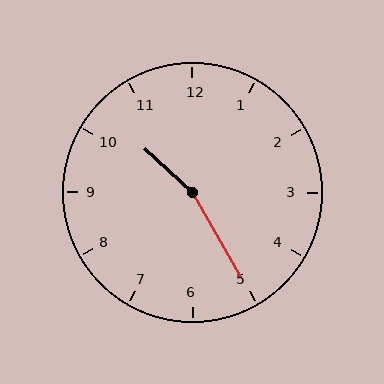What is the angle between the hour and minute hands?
Approximately 162 degrees.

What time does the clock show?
10:25.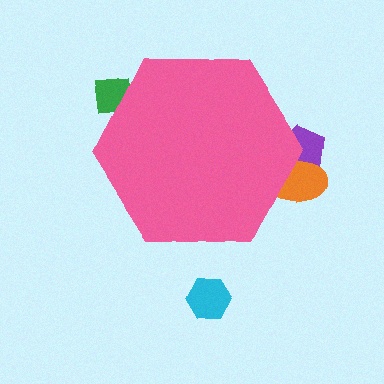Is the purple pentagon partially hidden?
Yes, the purple pentagon is partially hidden behind the pink hexagon.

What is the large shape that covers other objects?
A pink hexagon.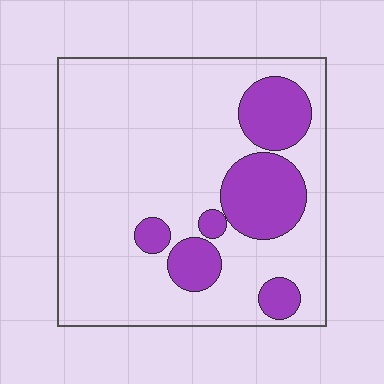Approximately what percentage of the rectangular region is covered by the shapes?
Approximately 20%.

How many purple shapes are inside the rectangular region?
6.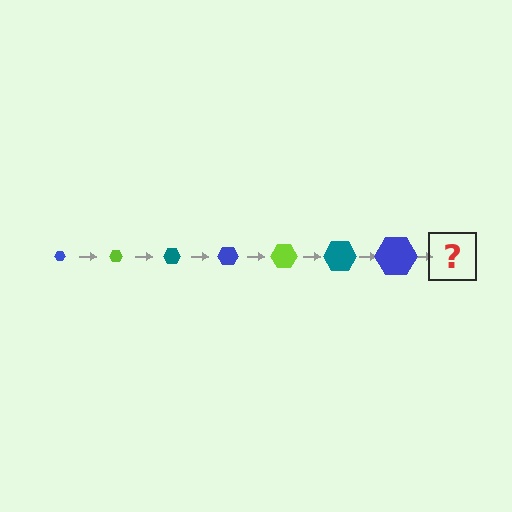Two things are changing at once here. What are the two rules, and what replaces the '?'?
The two rules are that the hexagon grows larger each step and the color cycles through blue, lime, and teal. The '?' should be a lime hexagon, larger than the previous one.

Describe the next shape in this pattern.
It should be a lime hexagon, larger than the previous one.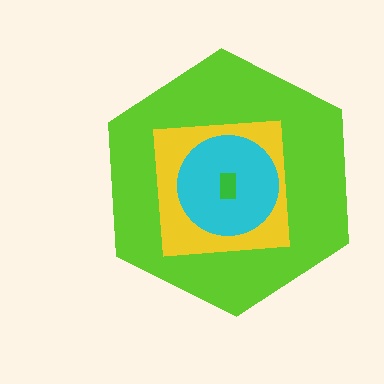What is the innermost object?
The green rectangle.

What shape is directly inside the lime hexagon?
The yellow square.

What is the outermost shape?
The lime hexagon.